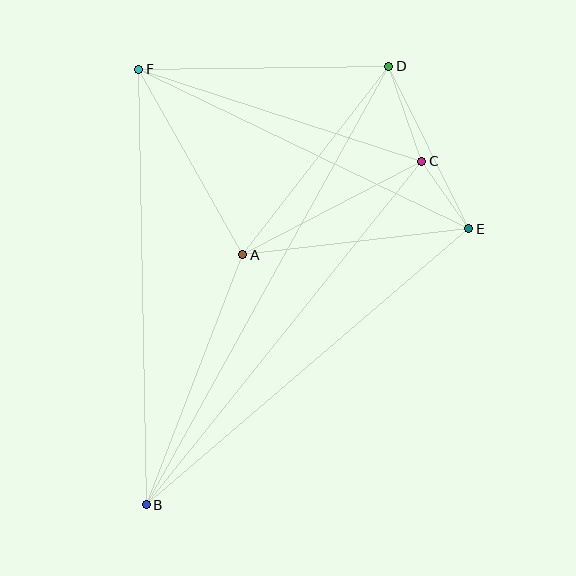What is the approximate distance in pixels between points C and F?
The distance between C and F is approximately 298 pixels.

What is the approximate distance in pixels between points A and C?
The distance between A and C is approximately 202 pixels.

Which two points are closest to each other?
Points C and E are closest to each other.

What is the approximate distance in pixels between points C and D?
The distance between C and D is approximately 100 pixels.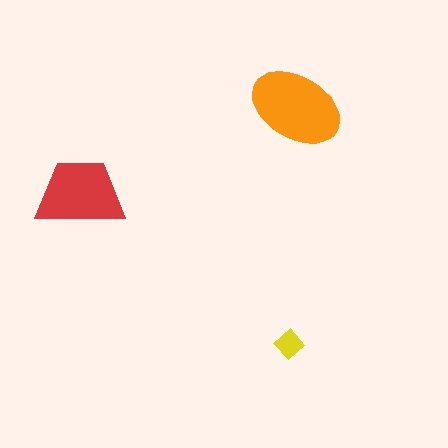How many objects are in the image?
There are 3 objects in the image.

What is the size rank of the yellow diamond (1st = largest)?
3rd.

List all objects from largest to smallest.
The orange ellipse, the red trapezoid, the yellow diamond.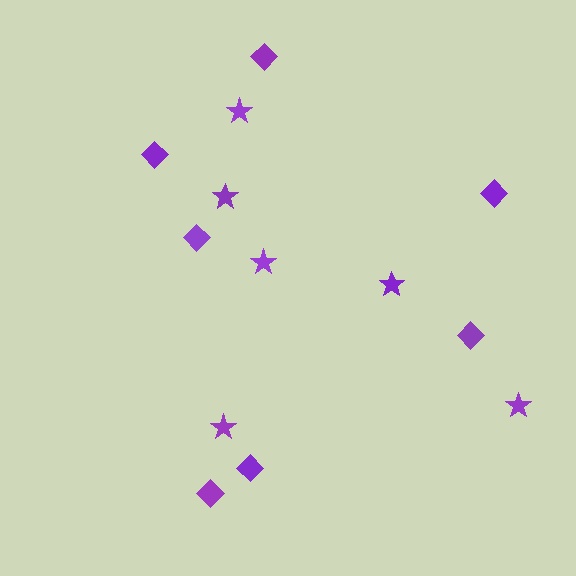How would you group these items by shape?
There are 2 groups: one group of stars (6) and one group of diamonds (7).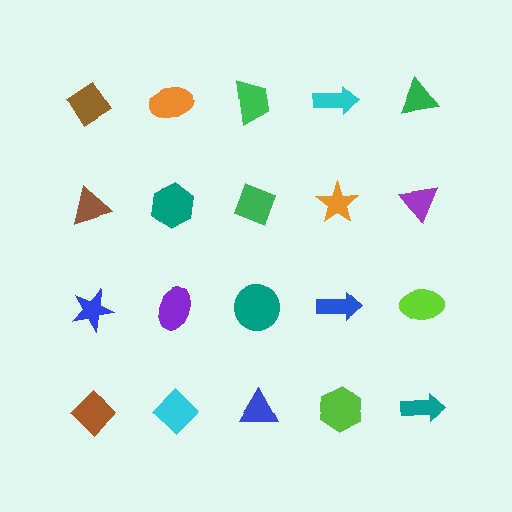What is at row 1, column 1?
A brown diamond.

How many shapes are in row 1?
5 shapes.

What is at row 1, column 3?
A green trapezoid.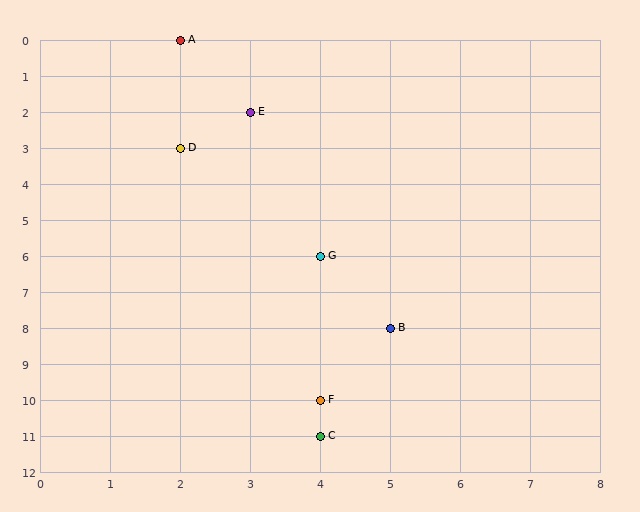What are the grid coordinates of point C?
Point C is at grid coordinates (4, 11).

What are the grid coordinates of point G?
Point G is at grid coordinates (4, 6).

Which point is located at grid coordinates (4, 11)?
Point C is at (4, 11).